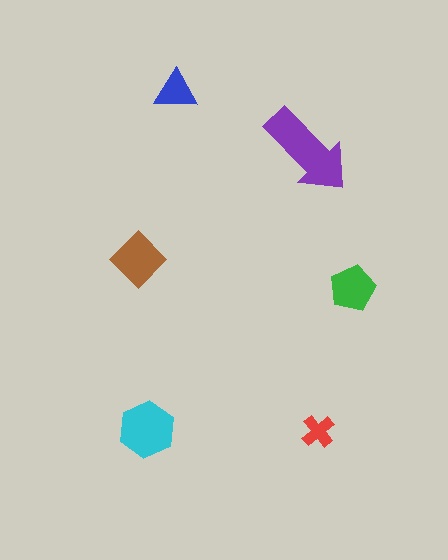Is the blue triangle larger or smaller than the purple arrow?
Smaller.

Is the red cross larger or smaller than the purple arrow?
Smaller.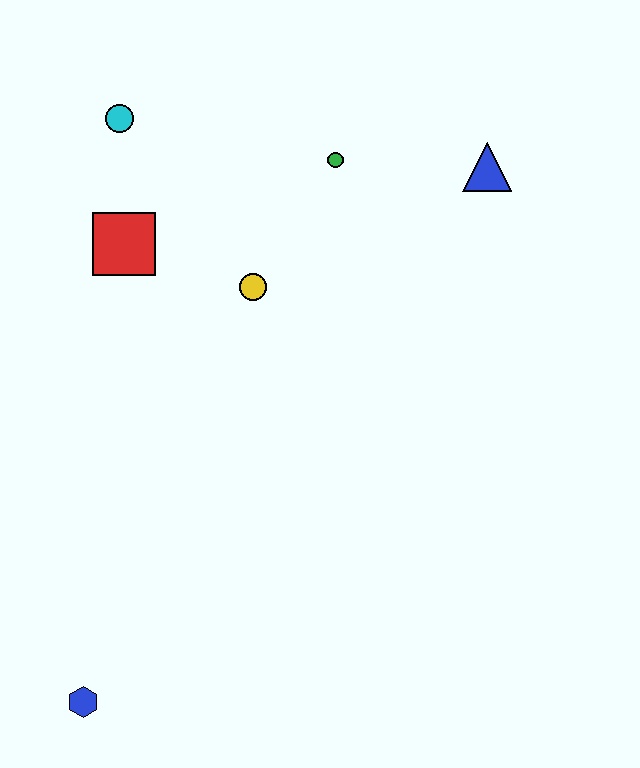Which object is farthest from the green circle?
The blue hexagon is farthest from the green circle.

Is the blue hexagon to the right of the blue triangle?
No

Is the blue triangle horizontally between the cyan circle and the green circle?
No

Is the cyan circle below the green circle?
No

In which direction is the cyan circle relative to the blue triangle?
The cyan circle is to the left of the blue triangle.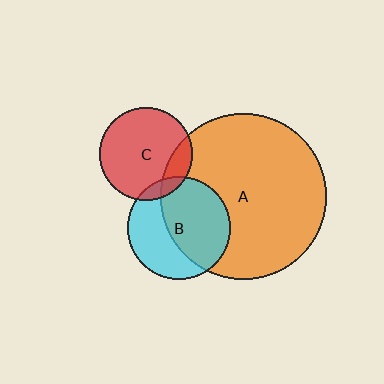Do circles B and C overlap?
Yes.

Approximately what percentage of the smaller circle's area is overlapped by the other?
Approximately 10%.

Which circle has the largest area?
Circle A (orange).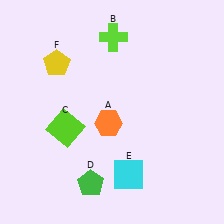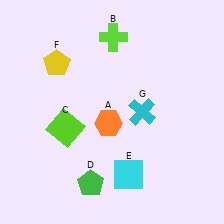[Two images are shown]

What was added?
A cyan cross (G) was added in Image 2.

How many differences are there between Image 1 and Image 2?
There is 1 difference between the two images.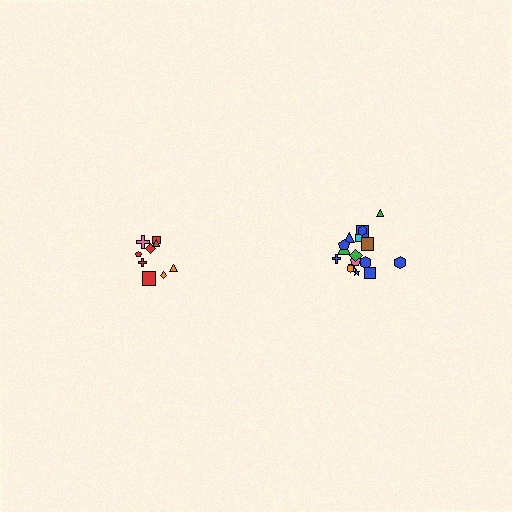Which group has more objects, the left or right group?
The right group.